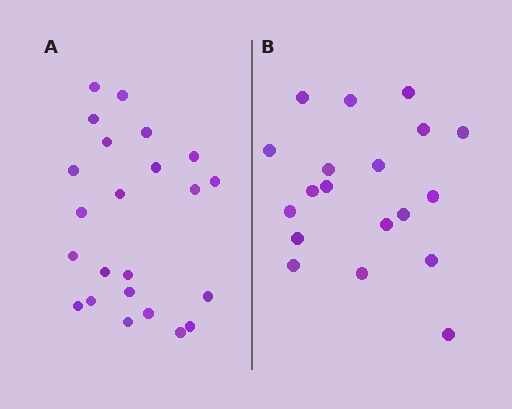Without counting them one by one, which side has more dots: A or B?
Region A (the left region) has more dots.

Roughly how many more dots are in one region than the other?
Region A has about 4 more dots than region B.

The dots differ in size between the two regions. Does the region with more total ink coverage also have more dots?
No. Region B has more total ink coverage because its dots are larger, but region A actually contains more individual dots. Total area can be misleading — the number of items is what matters here.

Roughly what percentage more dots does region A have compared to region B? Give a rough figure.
About 20% more.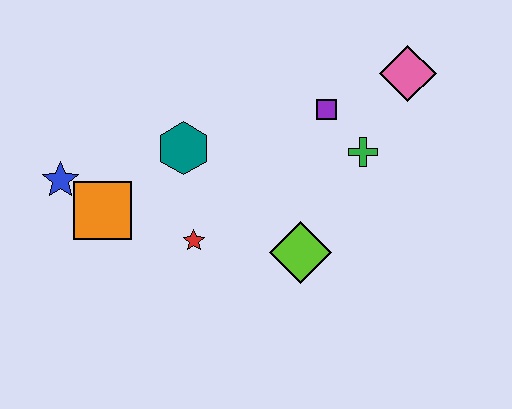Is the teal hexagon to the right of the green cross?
No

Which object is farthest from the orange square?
The pink diamond is farthest from the orange square.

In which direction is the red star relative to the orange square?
The red star is to the right of the orange square.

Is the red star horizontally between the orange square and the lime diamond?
Yes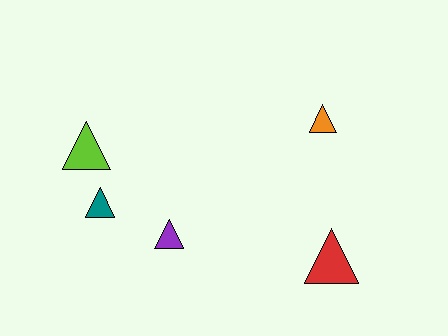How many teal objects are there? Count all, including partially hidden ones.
There is 1 teal object.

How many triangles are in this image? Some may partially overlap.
There are 5 triangles.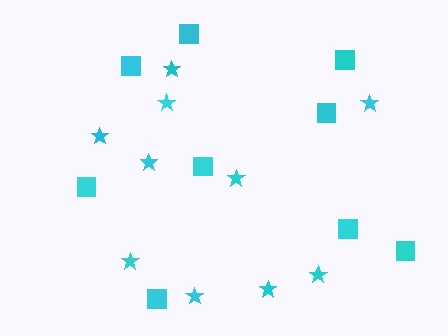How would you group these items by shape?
There are 2 groups: one group of stars (10) and one group of squares (9).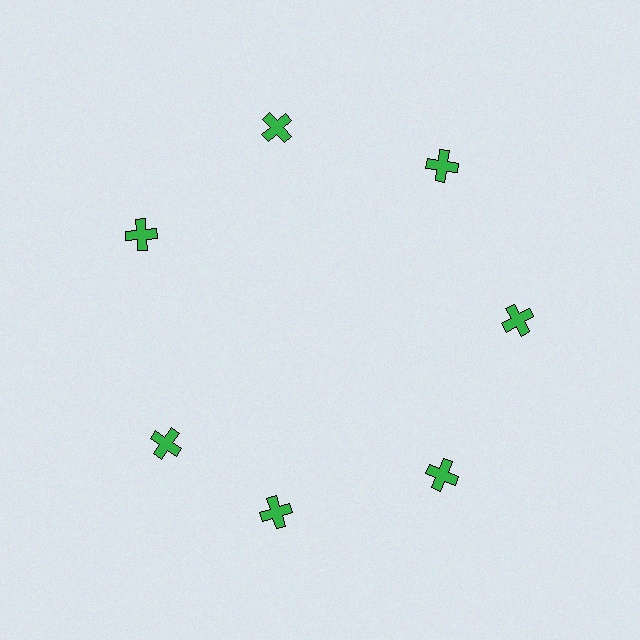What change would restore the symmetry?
The symmetry would be restored by rotating it back into even spacing with its neighbors so that all 7 crosses sit at equal angles and equal distance from the center.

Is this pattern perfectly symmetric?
No. The 7 green crosses are arranged in a ring, but one element near the 8 o'clock position is rotated out of alignment along the ring, breaking the 7-fold rotational symmetry.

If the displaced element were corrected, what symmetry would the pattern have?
It would have 7-fold rotational symmetry — the pattern would map onto itself every 51 degrees.